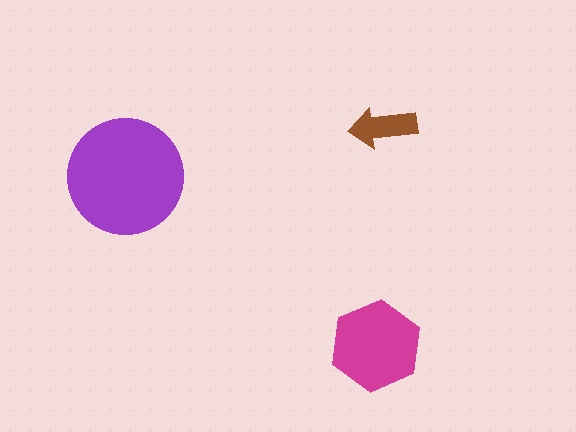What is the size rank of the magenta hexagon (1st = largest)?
2nd.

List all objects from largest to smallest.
The purple circle, the magenta hexagon, the brown arrow.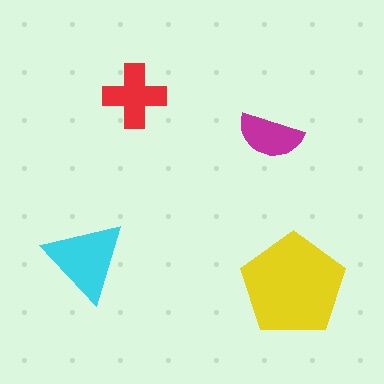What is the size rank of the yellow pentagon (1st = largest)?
1st.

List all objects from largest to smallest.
The yellow pentagon, the cyan triangle, the red cross, the magenta semicircle.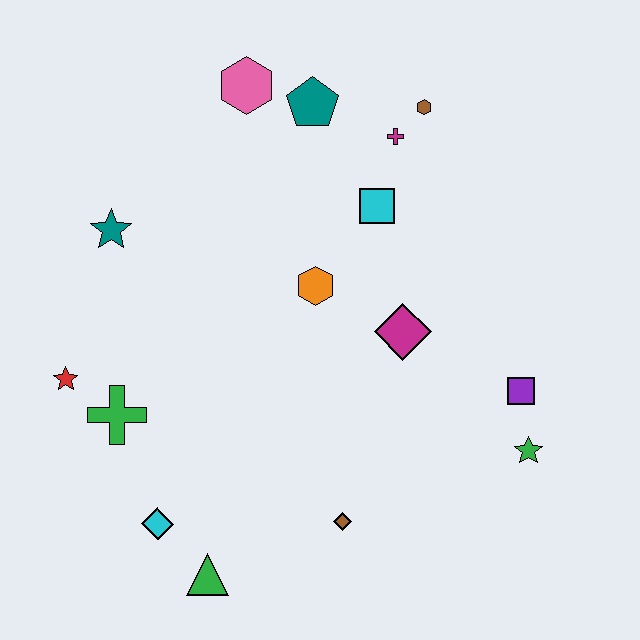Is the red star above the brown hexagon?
No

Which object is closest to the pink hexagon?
The teal pentagon is closest to the pink hexagon.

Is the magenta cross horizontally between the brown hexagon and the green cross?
Yes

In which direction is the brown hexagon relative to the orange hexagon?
The brown hexagon is above the orange hexagon.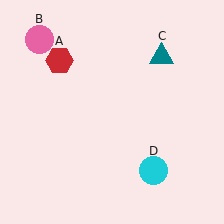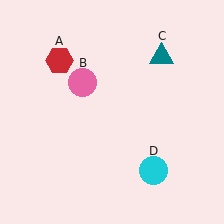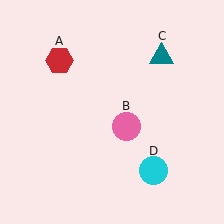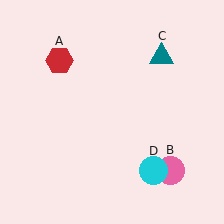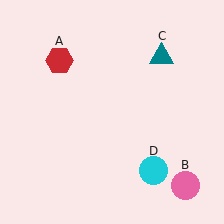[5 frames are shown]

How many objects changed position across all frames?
1 object changed position: pink circle (object B).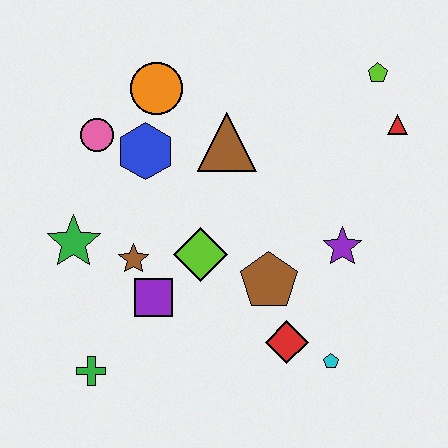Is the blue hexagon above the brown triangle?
No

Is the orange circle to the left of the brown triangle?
Yes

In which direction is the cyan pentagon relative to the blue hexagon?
The cyan pentagon is below the blue hexagon.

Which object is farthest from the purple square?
The lime pentagon is farthest from the purple square.